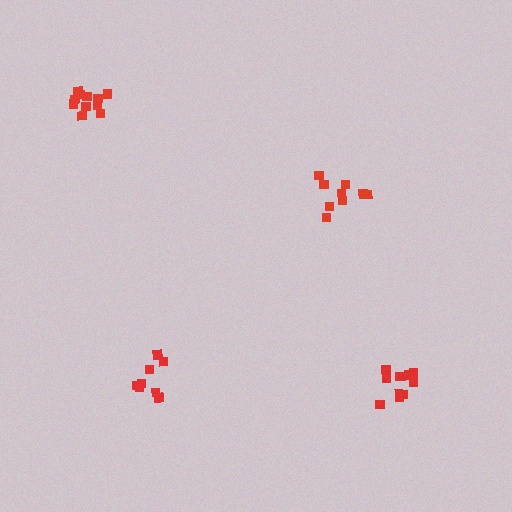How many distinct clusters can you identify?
There are 4 distinct clusters.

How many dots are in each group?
Group 1: 8 dots, Group 2: 11 dots, Group 3: 11 dots, Group 4: 9 dots (39 total).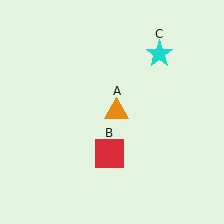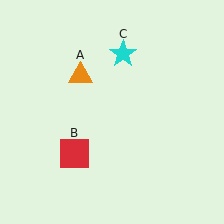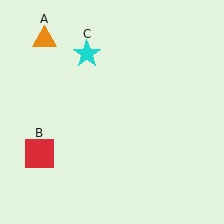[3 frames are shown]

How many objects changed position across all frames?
3 objects changed position: orange triangle (object A), red square (object B), cyan star (object C).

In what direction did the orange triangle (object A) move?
The orange triangle (object A) moved up and to the left.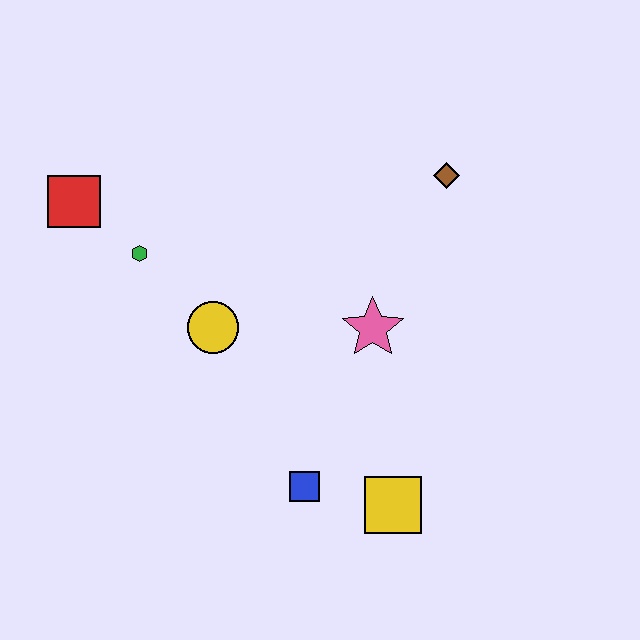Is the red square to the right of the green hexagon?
No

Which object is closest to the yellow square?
The blue square is closest to the yellow square.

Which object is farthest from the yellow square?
The red square is farthest from the yellow square.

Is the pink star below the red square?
Yes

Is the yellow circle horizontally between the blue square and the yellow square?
No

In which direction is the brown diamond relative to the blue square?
The brown diamond is above the blue square.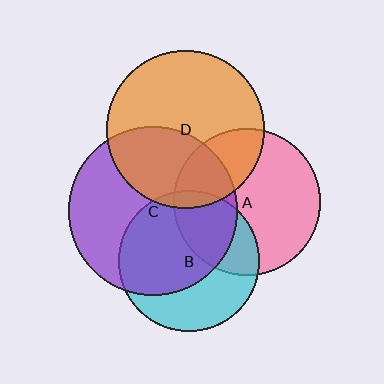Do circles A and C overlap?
Yes.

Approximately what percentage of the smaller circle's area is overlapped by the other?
Approximately 35%.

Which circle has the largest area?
Circle C (purple).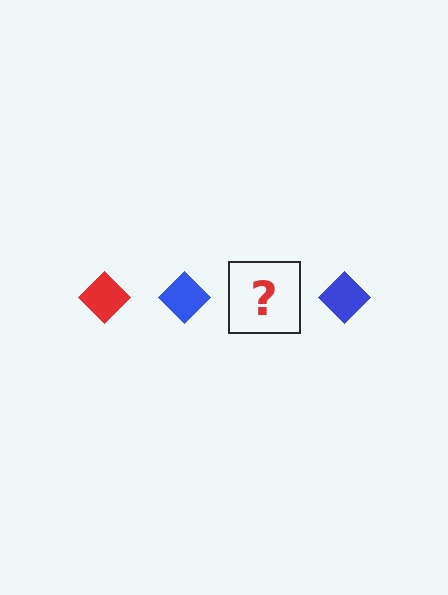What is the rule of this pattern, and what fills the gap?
The rule is that the pattern cycles through red, blue diamonds. The gap should be filled with a red diamond.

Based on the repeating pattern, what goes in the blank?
The blank should be a red diamond.